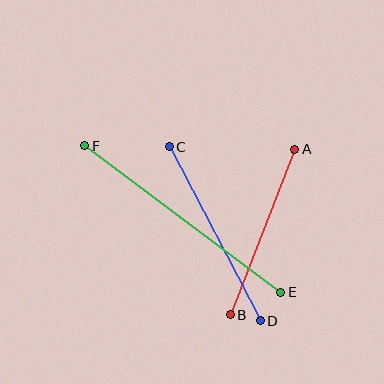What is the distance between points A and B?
The distance is approximately 178 pixels.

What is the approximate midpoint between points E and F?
The midpoint is at approximately (183, 219) pixels.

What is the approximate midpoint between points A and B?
The midpoint is at approximately (263, 232) pixels.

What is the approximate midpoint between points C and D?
The midpoint is at approximately (215, 234) pixels.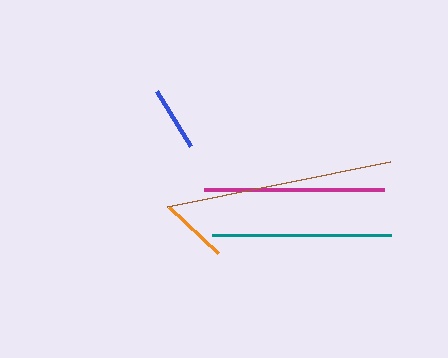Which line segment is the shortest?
The blue line is the shortest at approximately 65 pixels.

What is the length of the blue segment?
The blue segment is approximately 65 pixels long.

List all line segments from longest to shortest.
From longest to shortest: brown, magenta, teal, orange, blue.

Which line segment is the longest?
The brown line is the longest at approximately 227 pixels.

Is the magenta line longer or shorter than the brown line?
The brown line is longer than the magenta line.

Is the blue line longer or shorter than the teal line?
The teal line is longer than the blue line.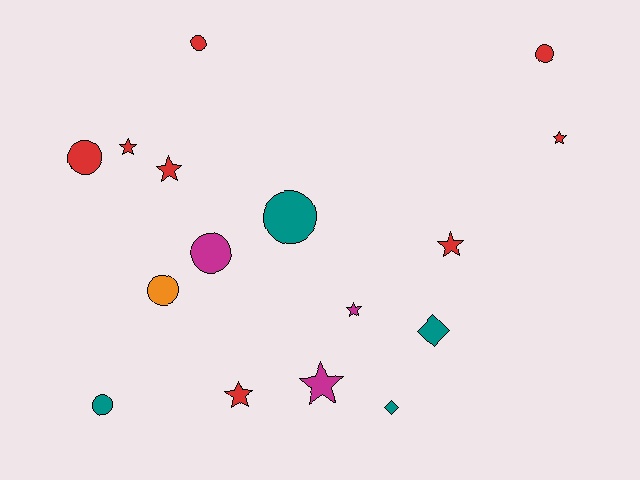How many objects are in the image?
There are 16 objects.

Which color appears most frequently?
Red, with 8 objects.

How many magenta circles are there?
There is 1 magenta circle.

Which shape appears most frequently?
Circle, with 7 objects.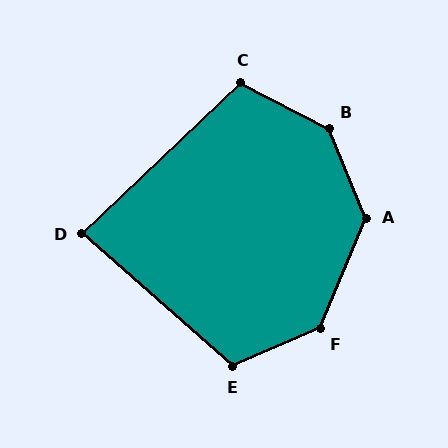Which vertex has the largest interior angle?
B, at approximately 139 degrees.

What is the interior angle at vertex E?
Approximately 116 degrees (obtuse).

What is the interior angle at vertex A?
Approximately 135 degrees (obtuse).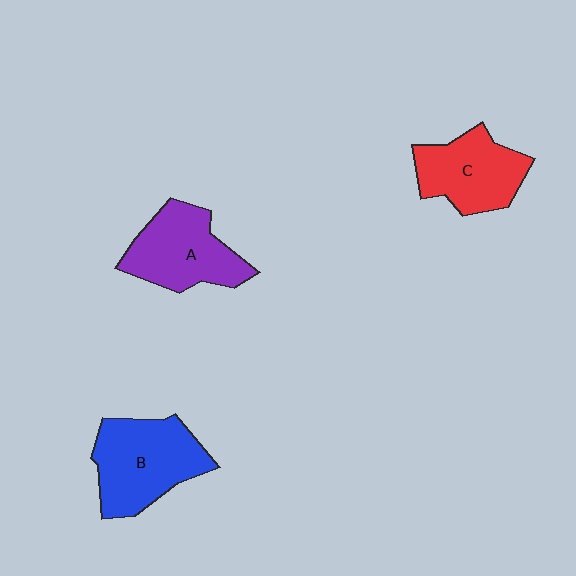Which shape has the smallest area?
Shape C (red).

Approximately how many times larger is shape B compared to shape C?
Approximately 1.2 times.